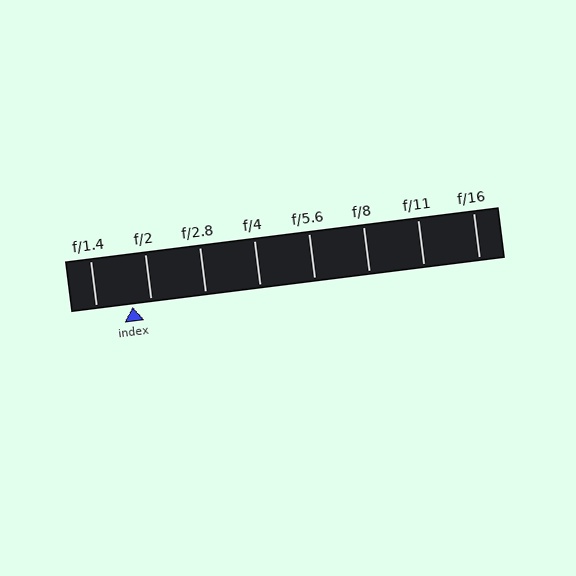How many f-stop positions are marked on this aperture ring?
There are 8 f-stop positions marked.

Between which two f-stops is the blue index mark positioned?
The index mark is between f/1.4 and f/2.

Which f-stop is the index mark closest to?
The index mark is closest to f/2.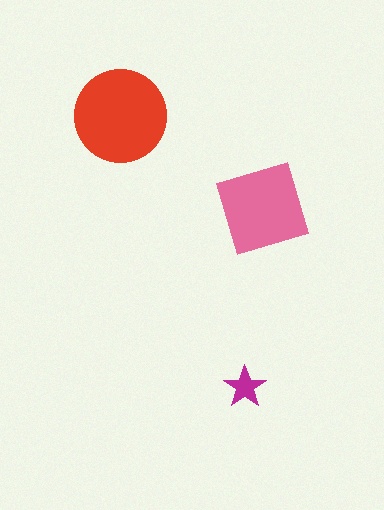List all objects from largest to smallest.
The red circle, the pink diamond, the magenta star.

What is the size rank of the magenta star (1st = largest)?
3rd.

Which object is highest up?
The red circle is topmost.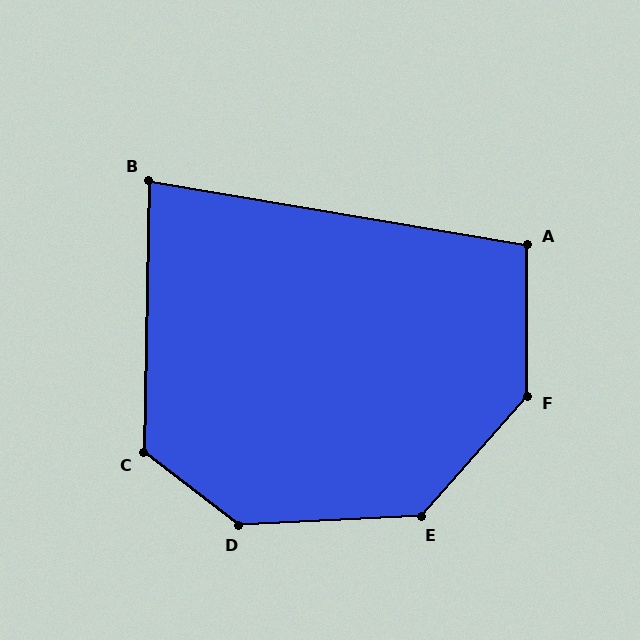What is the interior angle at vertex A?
Approximately 100 degrees (obtuse).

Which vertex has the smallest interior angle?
B, at approximately 82 degrees.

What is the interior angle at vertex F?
Approximately 139 degrees (obtuse).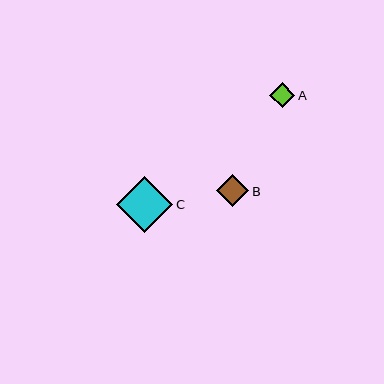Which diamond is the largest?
Diamond C is the largest with a size of approximately 57 pixels.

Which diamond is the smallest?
Diamond A is the smallest with a size of approximately 25 pixels.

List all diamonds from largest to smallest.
From largest to smallest: C, B, A.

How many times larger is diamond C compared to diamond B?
Diamond C is approximately 1.8 times the size of diamond B.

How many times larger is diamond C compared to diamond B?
Diamond C is approximately 1.8 times the size of diamond B.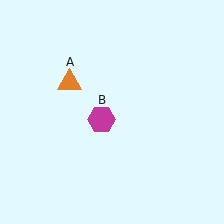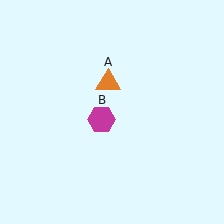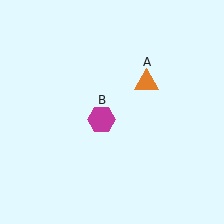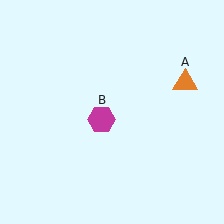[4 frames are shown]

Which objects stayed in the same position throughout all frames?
Magenta hexagon (object B) remained stationary.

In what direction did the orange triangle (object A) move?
The orange triangle (object A) moved right.